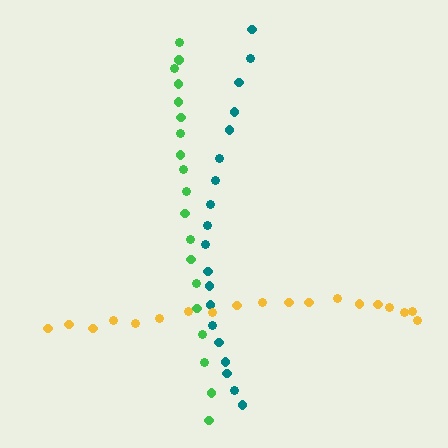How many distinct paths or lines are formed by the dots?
There are 3 distinct paths.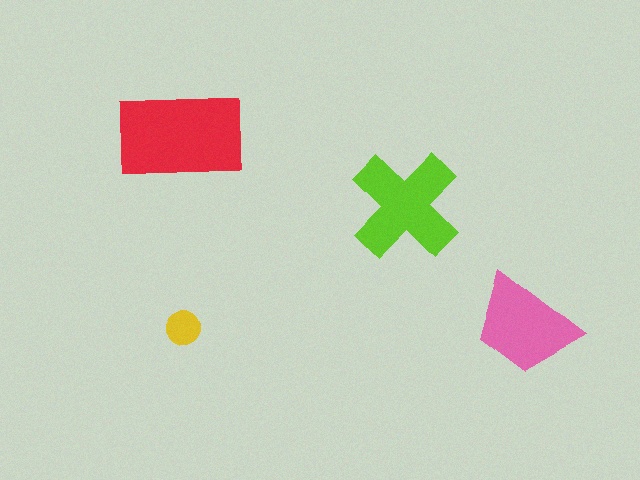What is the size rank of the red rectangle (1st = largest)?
1st.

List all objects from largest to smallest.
The red rectangle, the lime cross, the pink trapezoid, the yellow circle.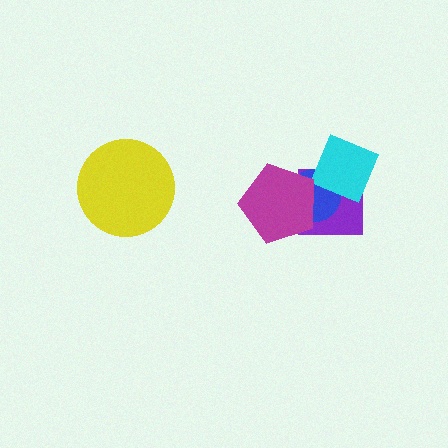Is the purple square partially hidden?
Yes, it is partially covered by another shape.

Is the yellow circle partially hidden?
No, no other shape covers it.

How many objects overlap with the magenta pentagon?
2 objects overlap with the magenta pentagon.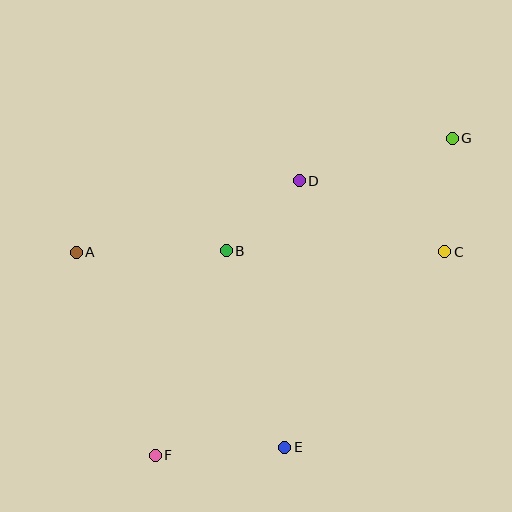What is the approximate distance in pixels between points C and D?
The distance between C and D is approximately 162 pixels.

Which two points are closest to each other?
Points B and D are closest to each other.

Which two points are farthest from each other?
Points F and G are farthest from each other.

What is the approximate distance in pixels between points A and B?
The distance between A and B is approximately 150 pixels.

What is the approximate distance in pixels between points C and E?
The distance between C and E is approximately 253 pixels.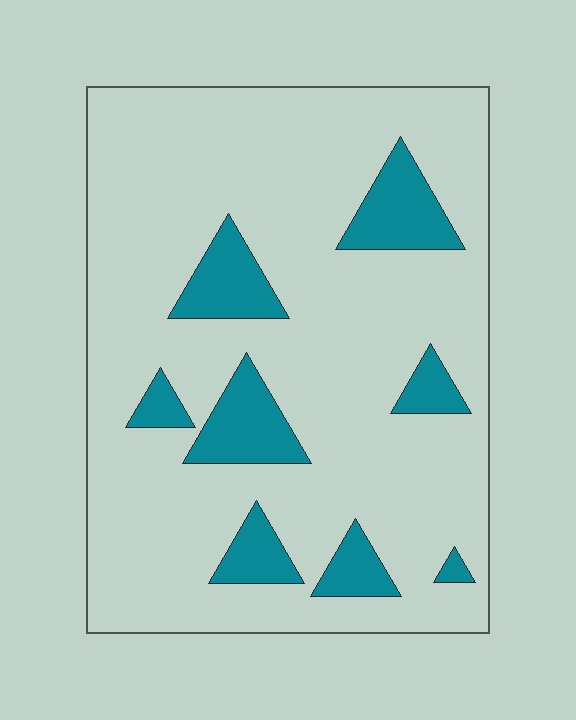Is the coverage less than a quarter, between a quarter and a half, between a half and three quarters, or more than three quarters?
Less than a quarter.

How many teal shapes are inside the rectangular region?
8.